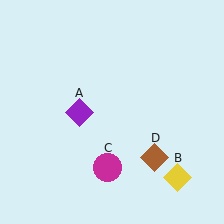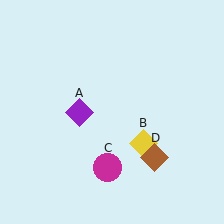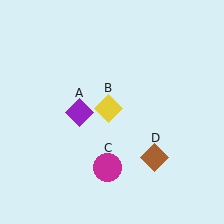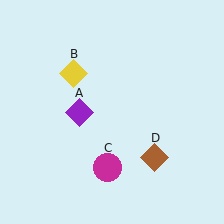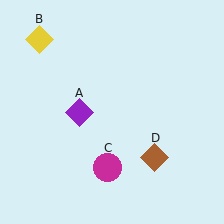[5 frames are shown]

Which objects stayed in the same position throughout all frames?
Purple diamond (object A) and magenta circle (object C) and brown diamond (object D) remained stationary.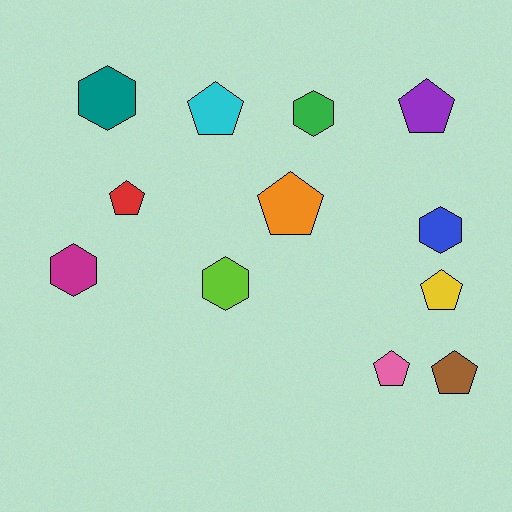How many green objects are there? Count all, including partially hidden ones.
There is 1 green object.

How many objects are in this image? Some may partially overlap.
There are 12 objects.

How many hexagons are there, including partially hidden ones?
There are 5 hexagons.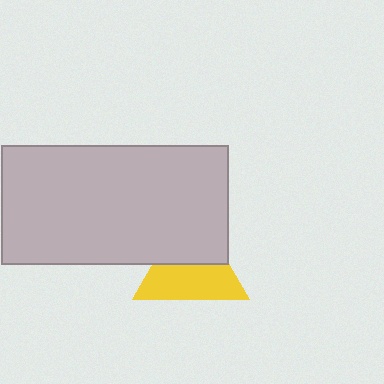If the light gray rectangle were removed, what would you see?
You would see the complete yellow triangle.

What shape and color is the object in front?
The object in front is a light gray rectangle.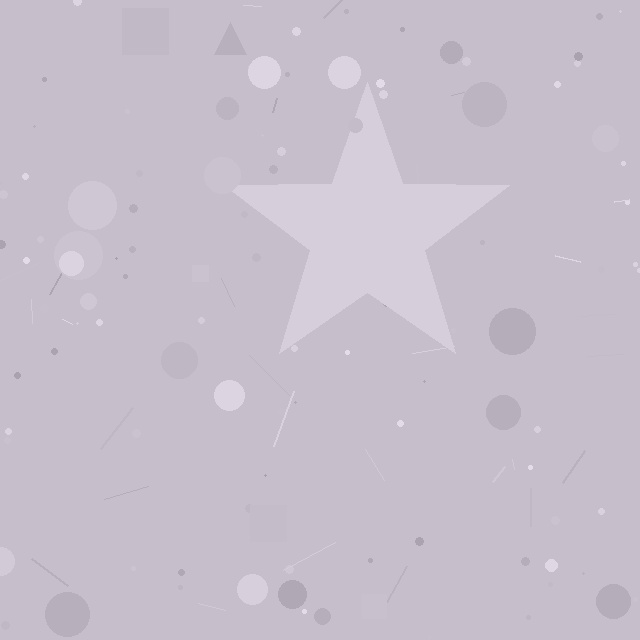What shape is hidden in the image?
A star is hidden in the image.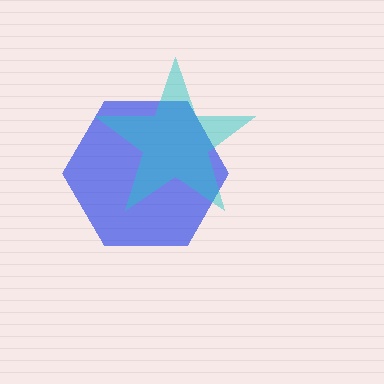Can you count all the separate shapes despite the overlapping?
Yes, there are 2 separate shapes.